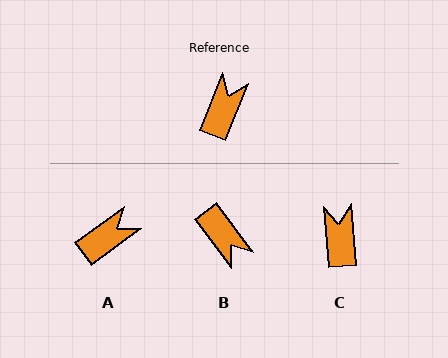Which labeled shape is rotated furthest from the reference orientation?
B, about 121 degrees away.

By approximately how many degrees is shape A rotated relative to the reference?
Approximately 31 degrees clockwise.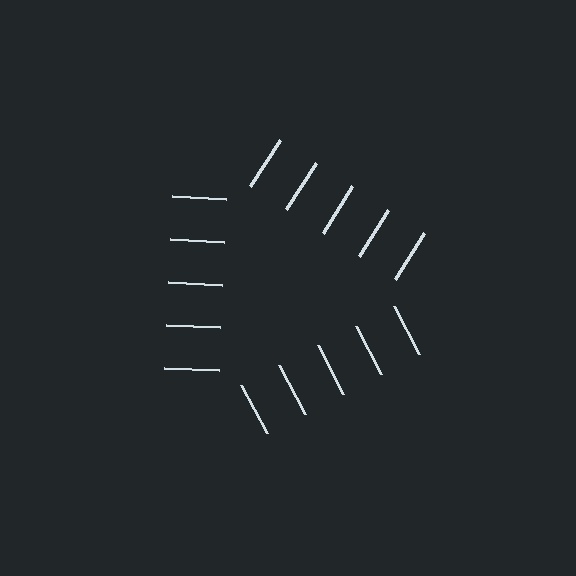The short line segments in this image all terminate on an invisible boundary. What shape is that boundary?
An illusory triangle — the line segments terminate on its edges but no continuous stroke is drawn.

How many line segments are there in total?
15 — 5 along each of the 3 edges.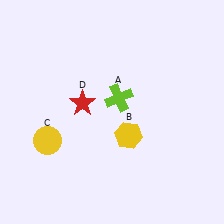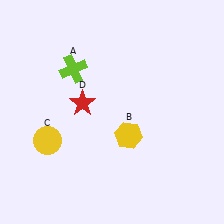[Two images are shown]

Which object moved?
The lime cross (A) moved left.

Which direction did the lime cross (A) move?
The lime cross (A) moved left.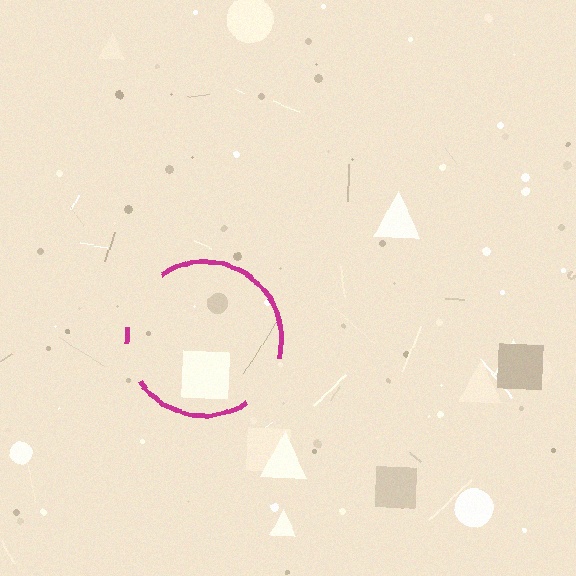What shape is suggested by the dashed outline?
The dashed outline suggests a circle.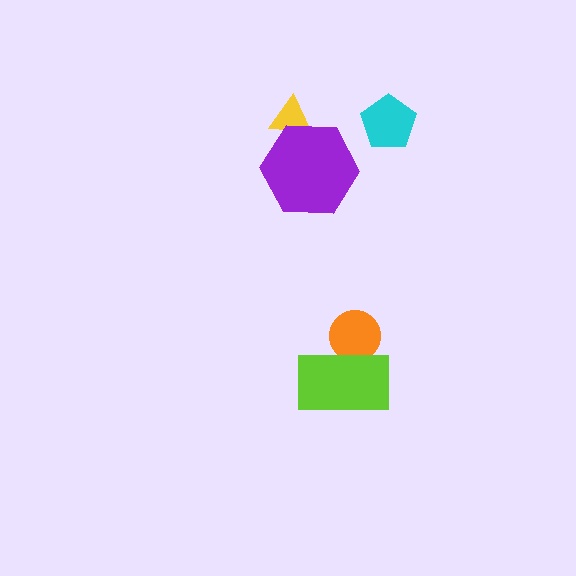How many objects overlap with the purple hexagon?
1 object overlaps with the purple hexagon.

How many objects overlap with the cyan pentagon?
0 objects overlap with the cyan pentagon.